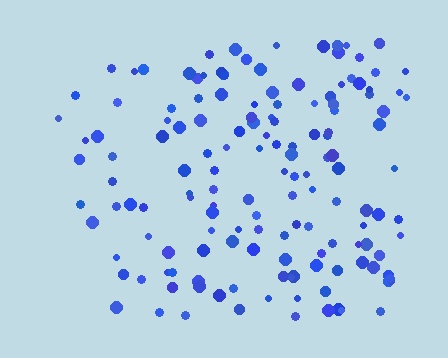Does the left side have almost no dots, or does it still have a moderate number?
Still a moderate number, just noticeably fewer than the right.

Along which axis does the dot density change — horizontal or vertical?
Horizontal.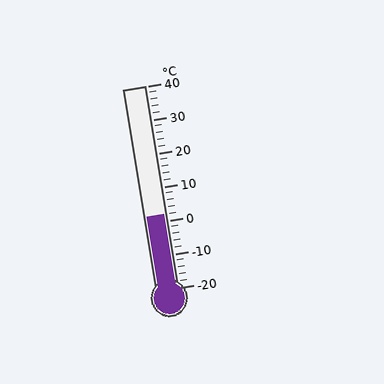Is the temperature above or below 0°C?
The temperature is above 0°C.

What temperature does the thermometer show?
The thermometer shows approximately 2°C.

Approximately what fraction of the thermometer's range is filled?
The thermometer is filled to approximately 35% of its range.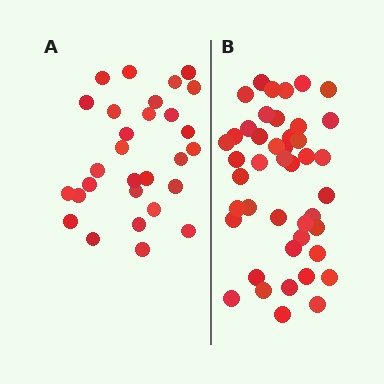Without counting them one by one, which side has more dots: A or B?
Region B (the right region) has more dots.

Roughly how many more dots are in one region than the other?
Region B has approximately 15 more dots than region A.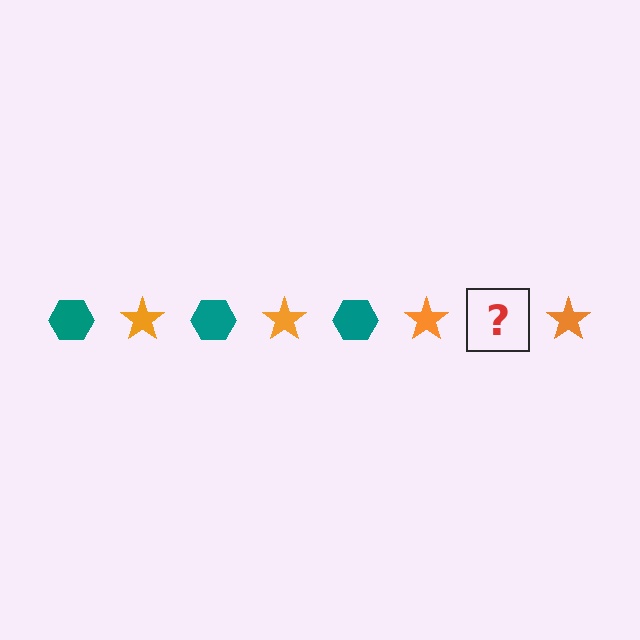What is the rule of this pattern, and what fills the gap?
The rule is that the pattern alternates between teal hexagon and orange star. The gap should be filled with a teal hexagon.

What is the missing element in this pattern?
The missing element is a teal hexagon.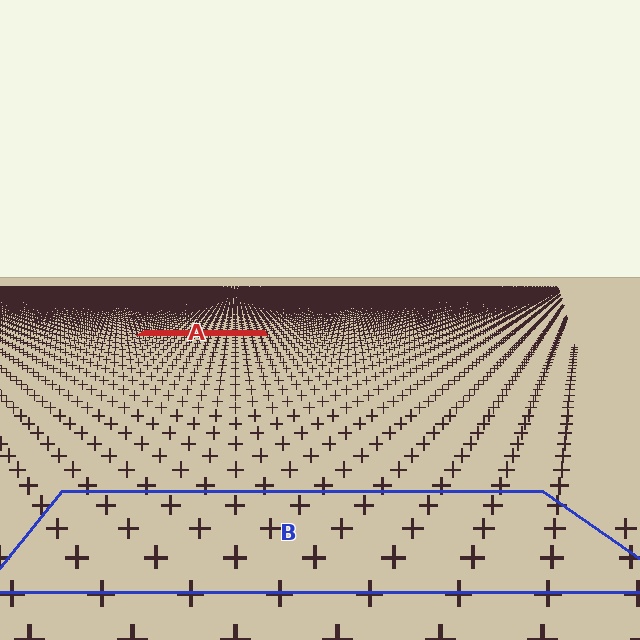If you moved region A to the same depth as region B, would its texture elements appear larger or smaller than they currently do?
They would appear larger. At a closer depth, the same texture elements are projected at a bigger on-screen size.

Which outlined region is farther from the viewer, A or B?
Region A is farther from the viewer — the texture elements inside it appear smaller and more densely packed.